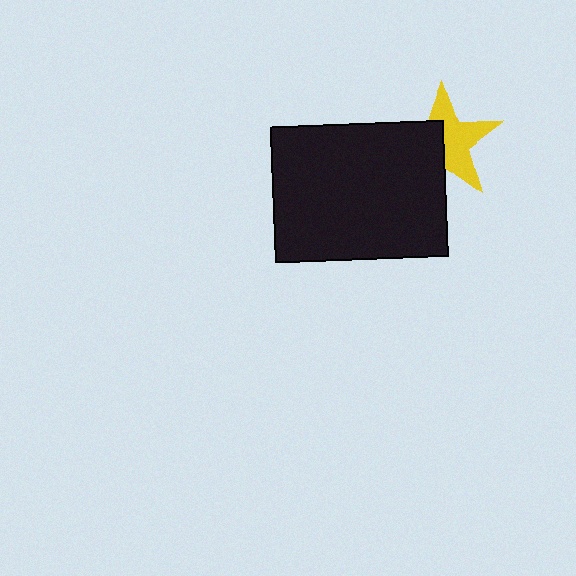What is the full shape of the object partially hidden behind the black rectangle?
The partially hidden object is a yellow star.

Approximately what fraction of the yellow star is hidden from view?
Roughly 44% of the yellow star is hidden behind the black rectangle.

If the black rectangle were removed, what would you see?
You would see the complete yellow star.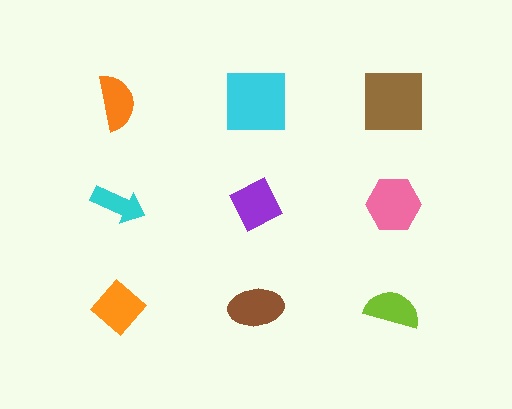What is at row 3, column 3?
A lime semicircle.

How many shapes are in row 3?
3 shapes.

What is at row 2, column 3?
A pink hexagon.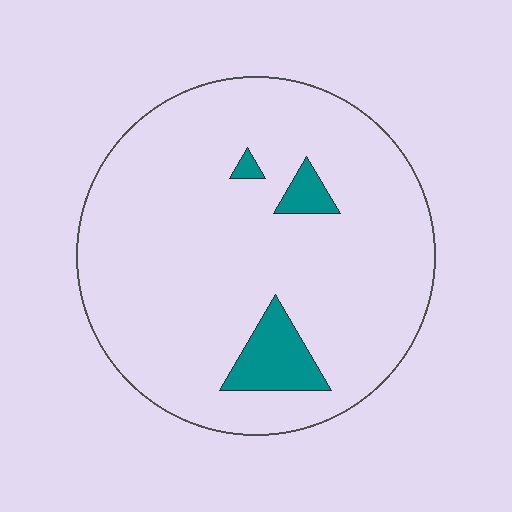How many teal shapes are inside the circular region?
3.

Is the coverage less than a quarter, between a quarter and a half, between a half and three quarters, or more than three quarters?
Less than a quarter.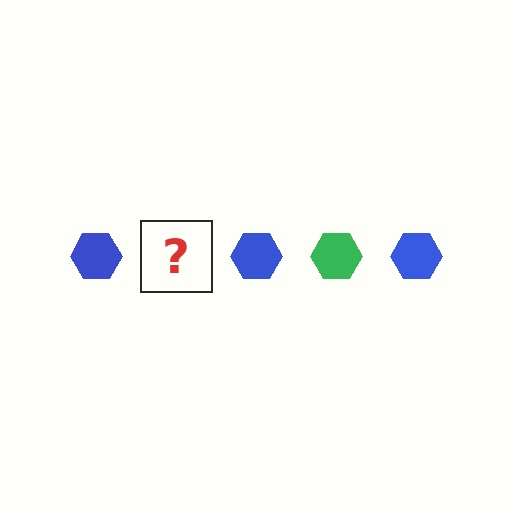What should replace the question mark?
The question mark should be replaced with a green hexagon.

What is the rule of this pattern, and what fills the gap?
The rule is that the pattern cycles through blue, green hexagons. The gap should be filled with a green hexagon.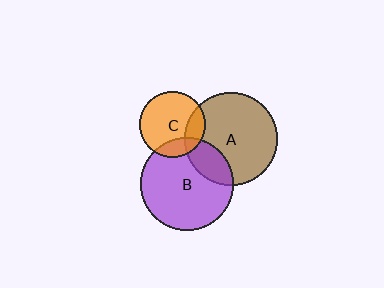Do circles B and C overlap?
Yes.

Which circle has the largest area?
Circle A (brown).